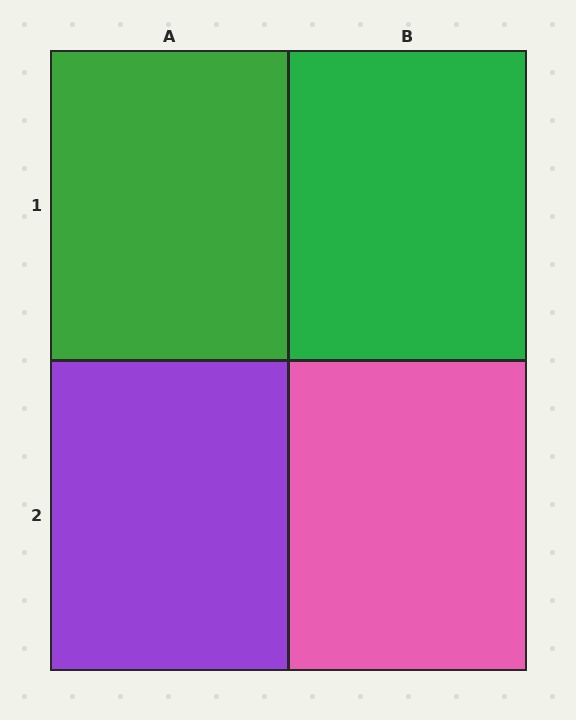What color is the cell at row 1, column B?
Green.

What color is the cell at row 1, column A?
Green.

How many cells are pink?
1 cell is pink.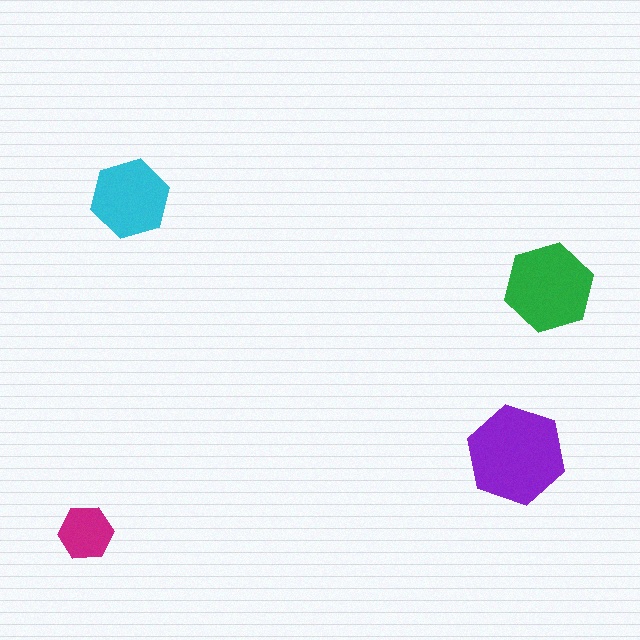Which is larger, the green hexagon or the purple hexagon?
The purple one.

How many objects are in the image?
There are 4 objects in the image.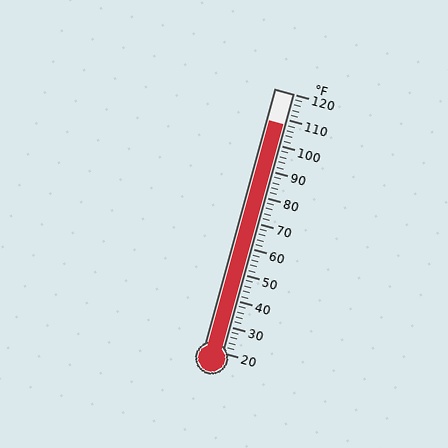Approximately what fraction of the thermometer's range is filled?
The thermometer is filled to approximately 90% of its range.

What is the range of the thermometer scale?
The thermometer scale ranges from 20°F to 120°F.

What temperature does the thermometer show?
The thermometer shows approximately 108°F.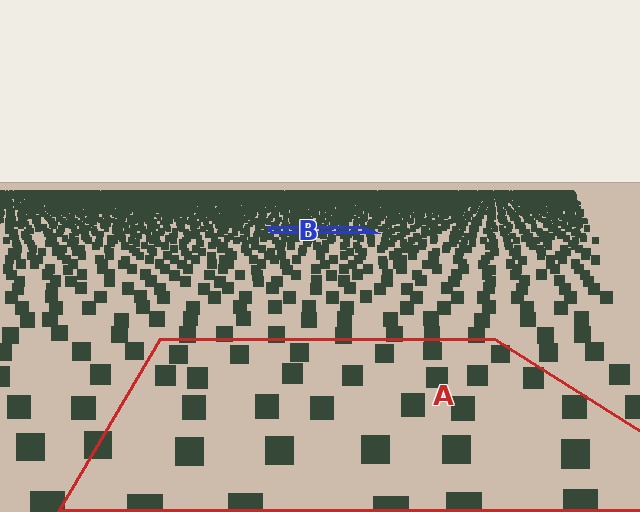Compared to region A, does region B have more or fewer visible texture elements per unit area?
Region B has more texture elements per unit area — they are packed more densely because it is farther away.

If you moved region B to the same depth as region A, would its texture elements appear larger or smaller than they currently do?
They would appear larger. At a closer depth, the same texture elements are projected at a bigger on-screen size.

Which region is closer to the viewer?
Region A is closer. The texture elements there are larger and more spread out.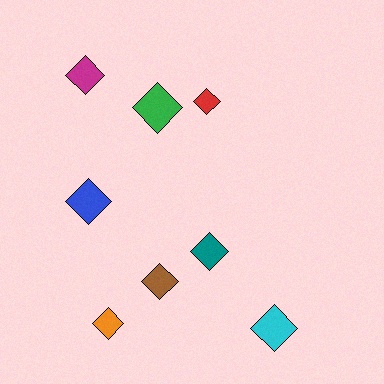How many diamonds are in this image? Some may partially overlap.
There are 8 diamonds.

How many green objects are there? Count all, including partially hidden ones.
There is 1 green object.